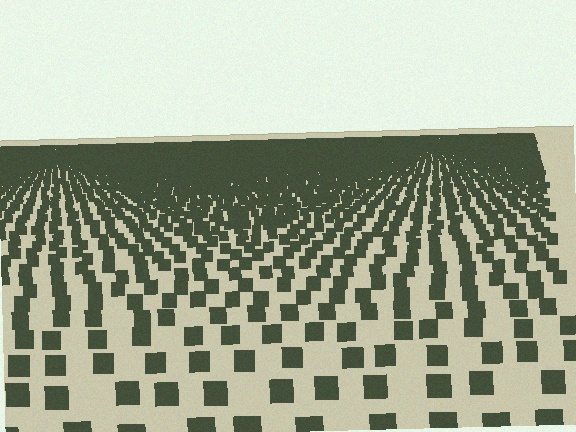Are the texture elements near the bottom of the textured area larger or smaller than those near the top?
Larger. Near the bottom, elements are closer to the viewer and appear at a bigger on-screen size.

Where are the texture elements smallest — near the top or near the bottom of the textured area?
Near the top.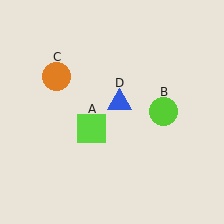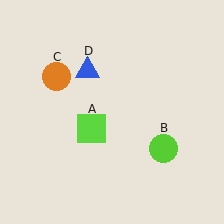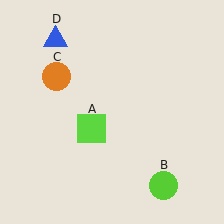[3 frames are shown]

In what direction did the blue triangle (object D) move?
The blue triangle (object D) moved up and to the left.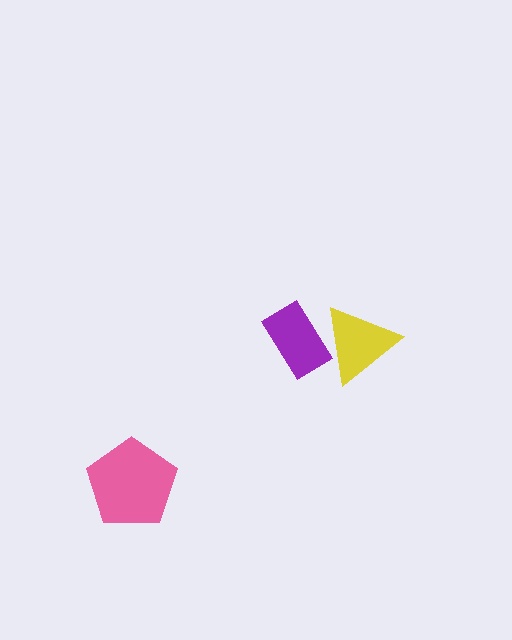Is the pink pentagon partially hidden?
No, no other shape covers it.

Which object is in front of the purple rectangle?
The yellow triangle is in front of the purple rectangle.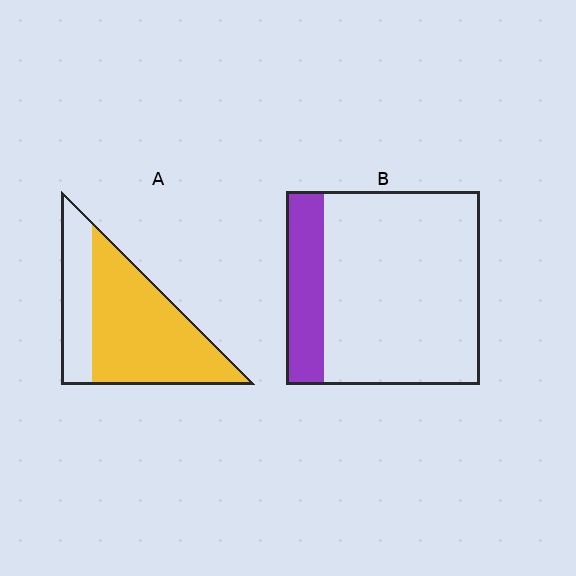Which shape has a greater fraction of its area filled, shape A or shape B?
Shape A.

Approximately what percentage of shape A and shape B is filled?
A is approximately 70% and B is approximately 20%.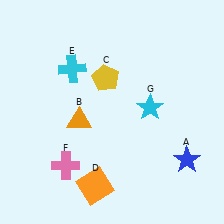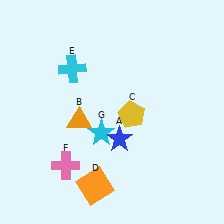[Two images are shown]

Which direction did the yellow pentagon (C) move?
The yellow pentagon (C) moved down.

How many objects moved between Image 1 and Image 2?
3 objects moved between the two images.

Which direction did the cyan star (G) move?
The cyan star (G) moved left.